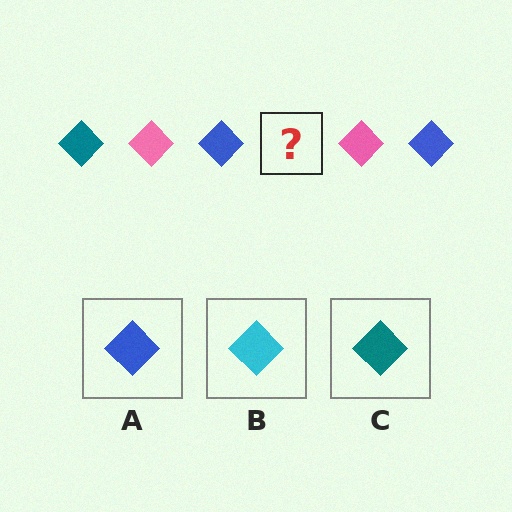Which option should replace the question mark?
Option C.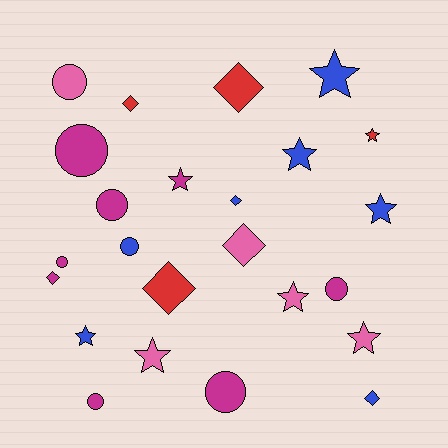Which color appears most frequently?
Magenta, with 8 objects.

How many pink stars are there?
There are 3 pink stars.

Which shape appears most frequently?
Star, with 9 objects.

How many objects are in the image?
There are 24 objects.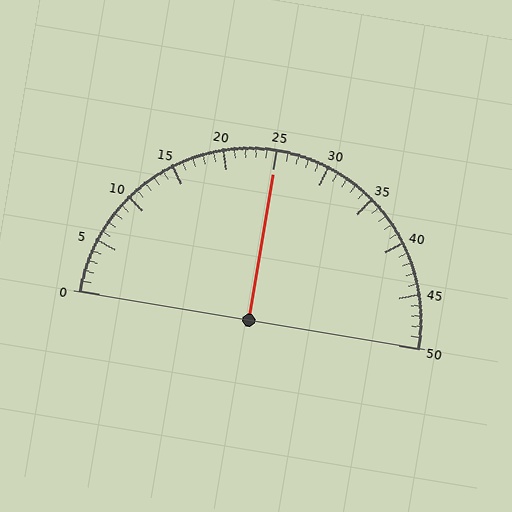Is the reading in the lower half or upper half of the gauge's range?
The reading is in the upper half of the range (0 to 50).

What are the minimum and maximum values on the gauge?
The gauge ranges from 0 to 50.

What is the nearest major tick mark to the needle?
The nearest major tick mark is 25.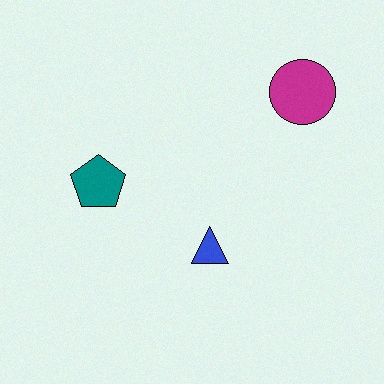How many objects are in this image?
There are 3 objects.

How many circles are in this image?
There is 1 circle.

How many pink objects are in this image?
There are no pink objects.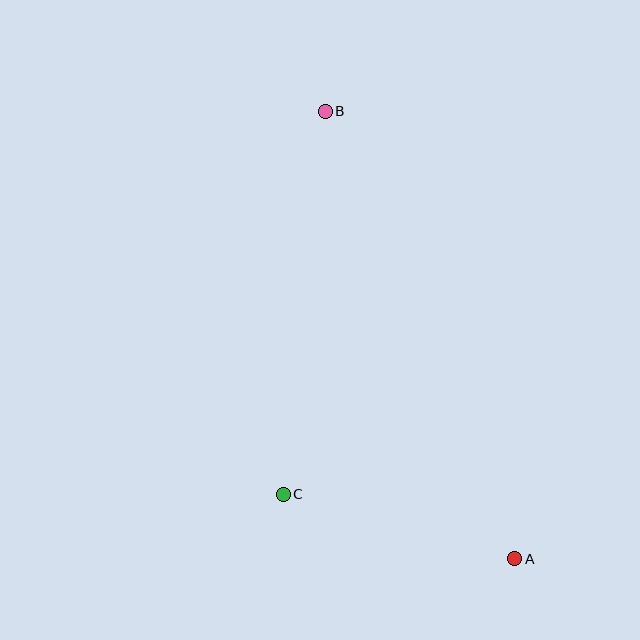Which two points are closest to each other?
Points A and C are closest to each other.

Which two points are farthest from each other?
Points A and B are farthest from each other.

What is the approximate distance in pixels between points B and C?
The distance between B and C is approximately 385 pixels.